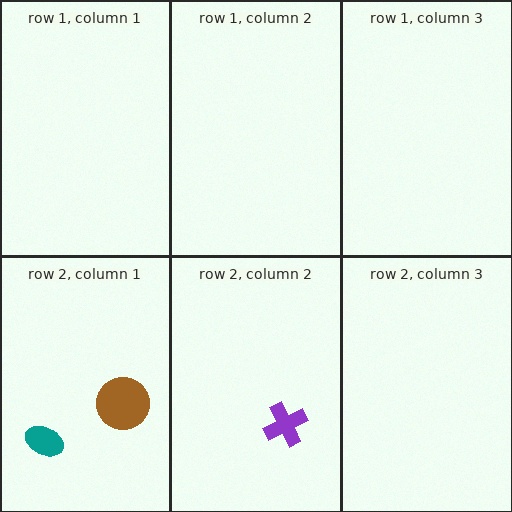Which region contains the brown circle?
The row 2, column 1 region.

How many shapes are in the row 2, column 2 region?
1.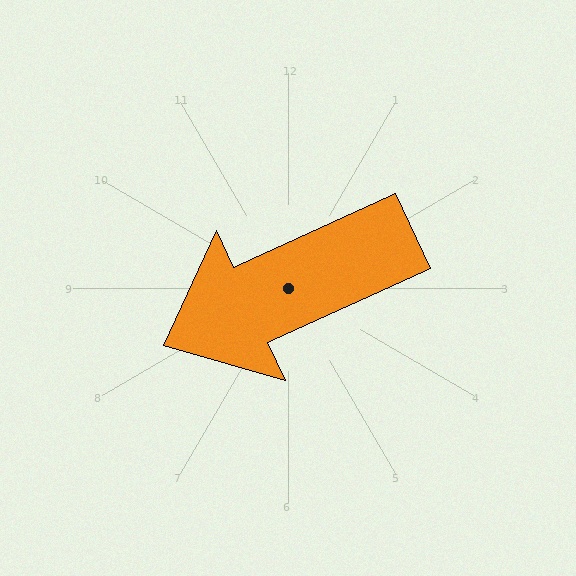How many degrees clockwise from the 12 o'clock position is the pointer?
Approximately 245 degrees.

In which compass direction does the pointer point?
Southwest.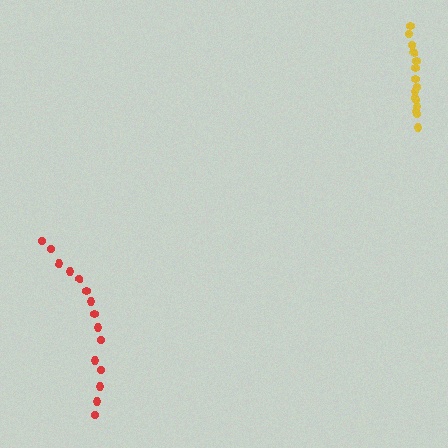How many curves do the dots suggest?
There are 2 distinct paths.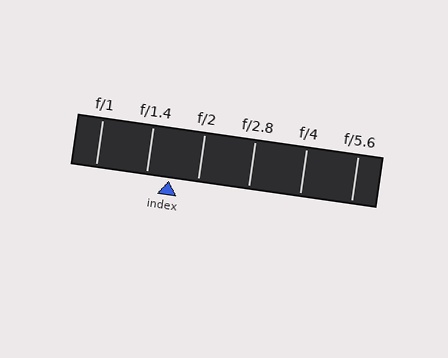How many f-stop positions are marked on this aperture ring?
There are 6 f-stop positions marked.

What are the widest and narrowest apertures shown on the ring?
The widest aperture shown is f/1 and the narrowest is f/5.6.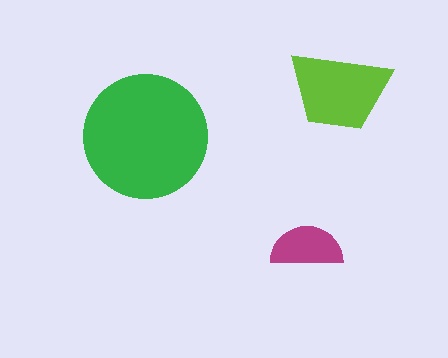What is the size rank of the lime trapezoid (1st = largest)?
2nd.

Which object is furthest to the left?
The green circle is leftmost.